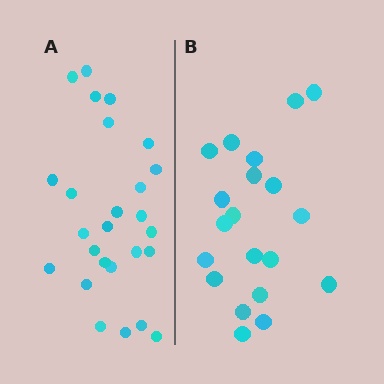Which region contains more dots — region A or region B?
Region A (the left region) has more dots.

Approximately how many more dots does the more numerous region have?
Region A has about 6 more dots than region B.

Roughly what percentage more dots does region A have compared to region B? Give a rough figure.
About 30% more.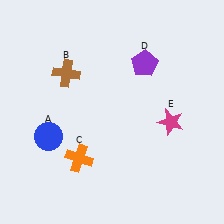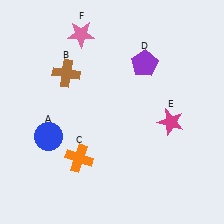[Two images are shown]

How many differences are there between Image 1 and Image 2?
There is 1 difference between the two images.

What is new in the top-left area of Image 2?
A pink star (F) was added in the top-left area of Image 2.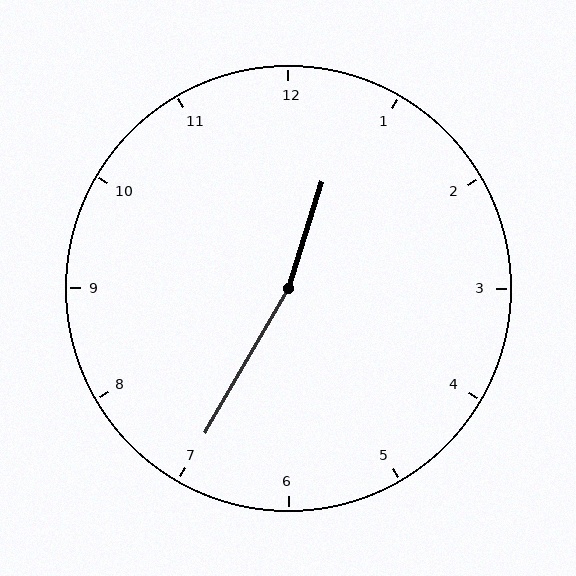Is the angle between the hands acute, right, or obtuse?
It is obtuse.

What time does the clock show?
12:35.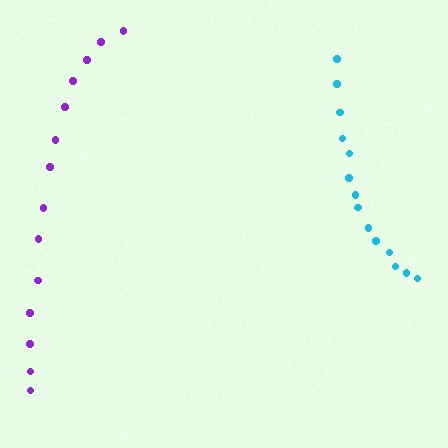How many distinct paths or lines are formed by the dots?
There are 2 distinct paths.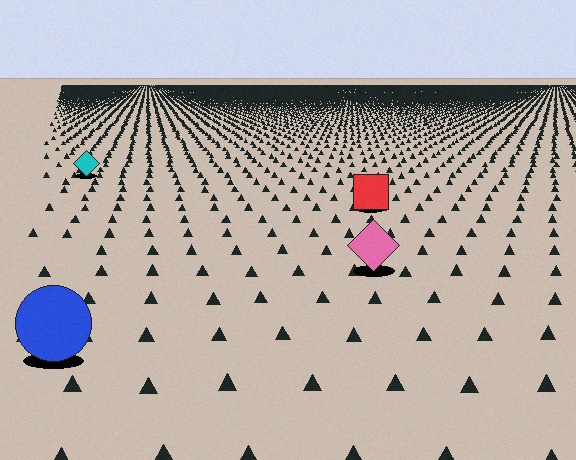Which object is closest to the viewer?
The blue circle is closest. The texture marks near it are larger and more spread out.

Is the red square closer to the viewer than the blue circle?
No. The blue circle is closer — you can tell from the texture gradient: the ground texture is coarser near it.